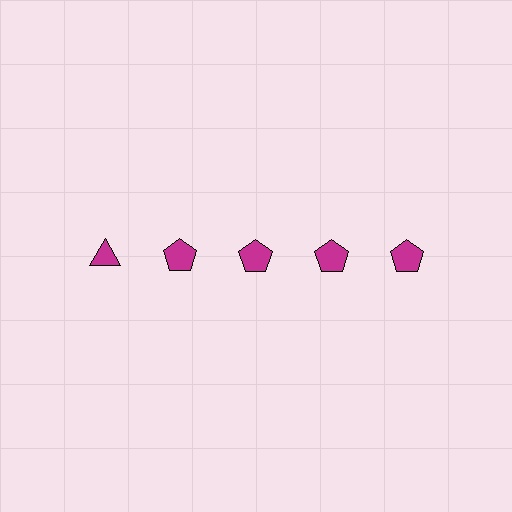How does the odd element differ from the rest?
It has a different shape: triangle instead of pentagon.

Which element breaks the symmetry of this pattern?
The magenta triangle in the top row, leftmost column breaks the symmetry. All other shapes are magenta pentagons.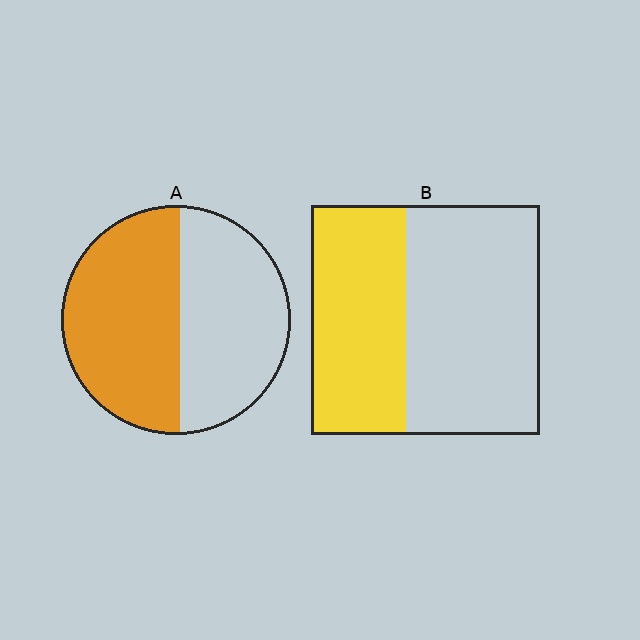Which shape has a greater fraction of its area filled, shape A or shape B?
Shape A.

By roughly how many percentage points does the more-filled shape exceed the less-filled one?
By roughly 10 percentage points (A over B).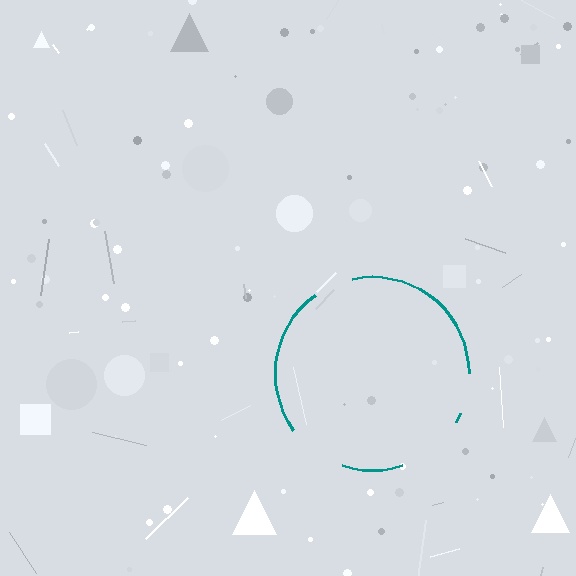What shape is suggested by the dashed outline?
The dashed outline suggests a circle.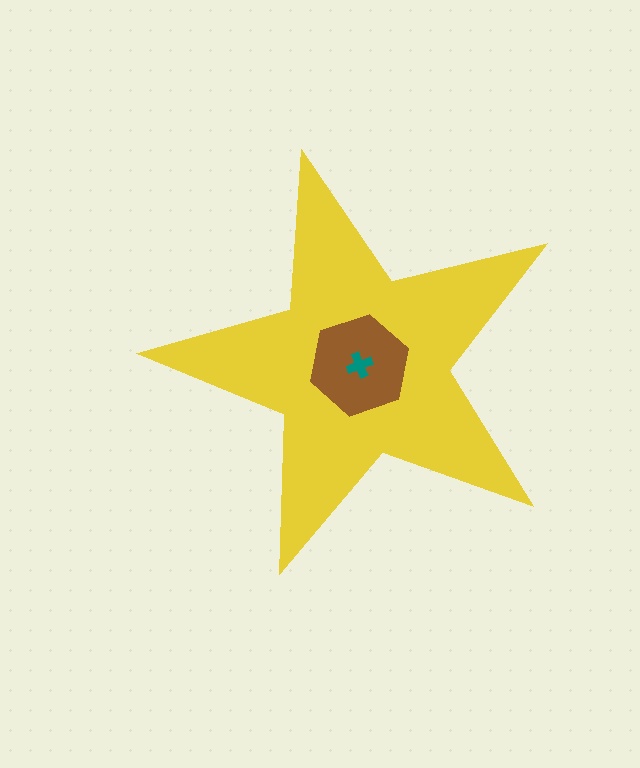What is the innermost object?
The teal cross.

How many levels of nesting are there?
3.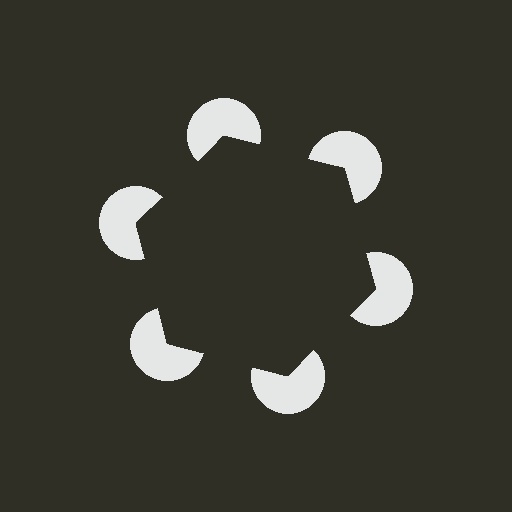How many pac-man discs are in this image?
There are 6 — one at each vertex of the illusory hexagon.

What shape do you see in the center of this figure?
An illusory hexagon — its edges are inferred from the aligned wedge cuts in the pac-man discs, not physically drawn.